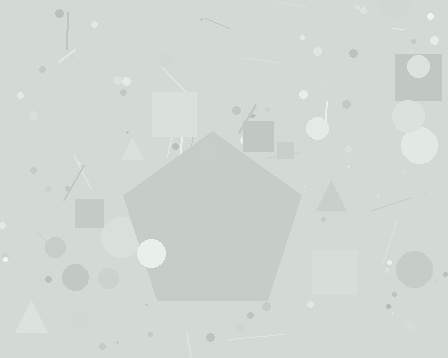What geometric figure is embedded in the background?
A pentagon is embedded in the background.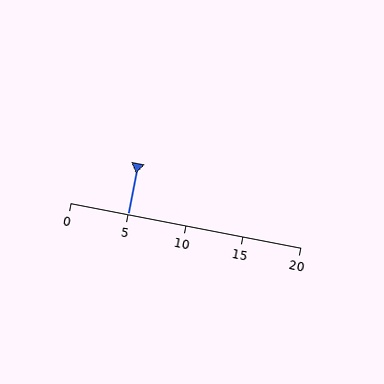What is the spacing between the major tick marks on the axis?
The major ticks are spaced 5 apart.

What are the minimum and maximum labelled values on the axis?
The axis runs from 0 to 20.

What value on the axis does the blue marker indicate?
The marker indicates approximately 5.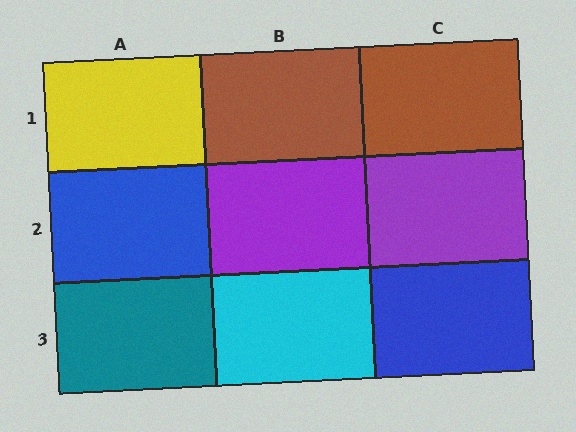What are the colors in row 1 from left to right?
Yellow, brown, brown.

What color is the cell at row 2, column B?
Purple.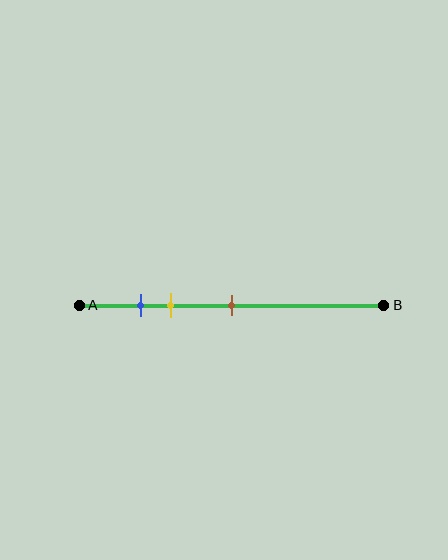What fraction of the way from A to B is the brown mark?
The brown mark is approximately 50% (0.5) of the way from A to B.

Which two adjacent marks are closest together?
The blue and yellow marks are the closest adjacent pair.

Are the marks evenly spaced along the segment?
No, the marks are not evenly spaced.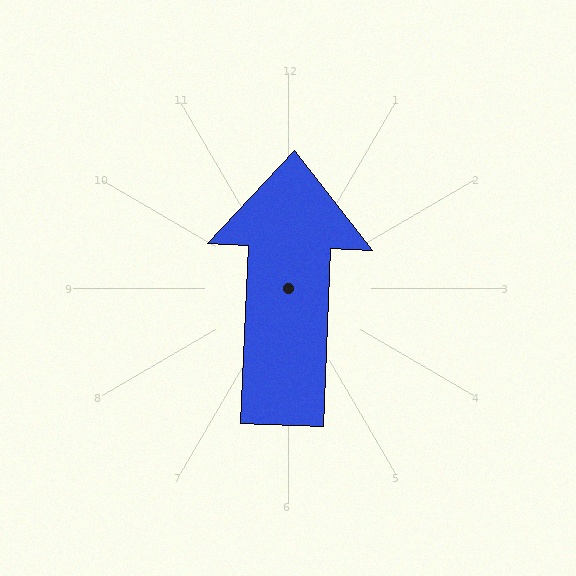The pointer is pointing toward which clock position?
Roughly 12 o'clock.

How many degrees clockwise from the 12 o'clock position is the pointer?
Approximately 3 degrees.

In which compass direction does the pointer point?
North.